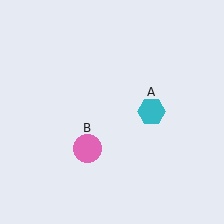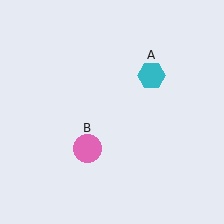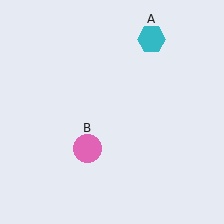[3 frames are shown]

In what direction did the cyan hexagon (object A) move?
The cyan hexagon (object A) moved up.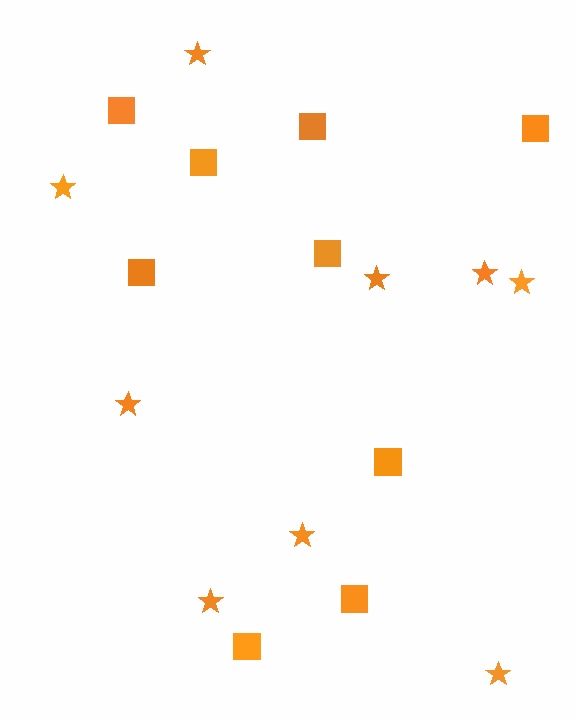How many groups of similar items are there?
There are 2 groups: one group of squares (9) and one group of stars (9).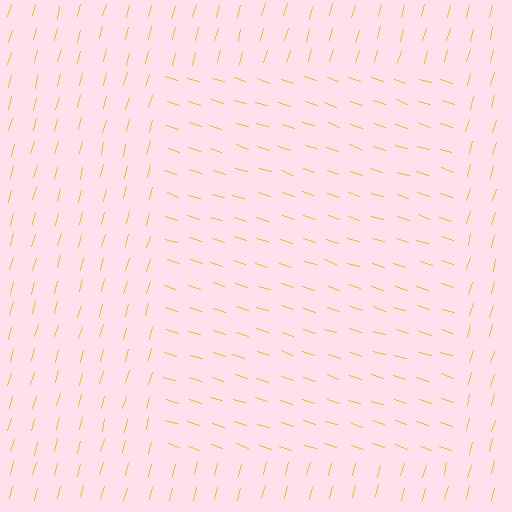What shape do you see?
I see a rectangle.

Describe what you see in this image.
The image is filled with small yellow line segments. A rectangle region in the image has lines oriented differently from the surrounding lines, creating a visible texture boundary.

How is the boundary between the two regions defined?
The boundary is defined purely by a change in line orientation (approximately 87 degrees difference). All lines are the same color and thickness.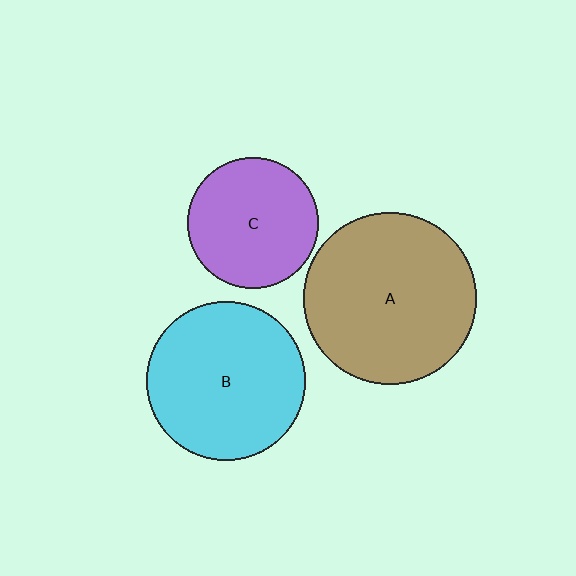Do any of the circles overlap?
No, none of the circles overlap.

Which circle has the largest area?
Circle A (brown).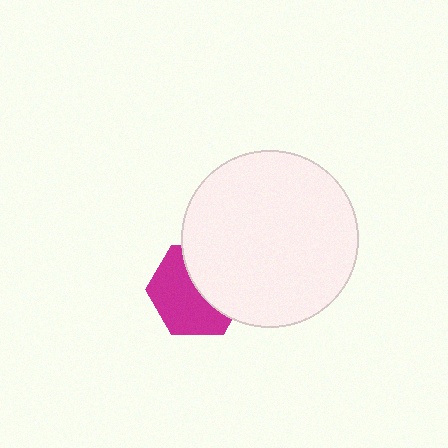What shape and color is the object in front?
The object in front is a white circle.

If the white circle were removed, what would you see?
You would see the complete magenta hexagon.